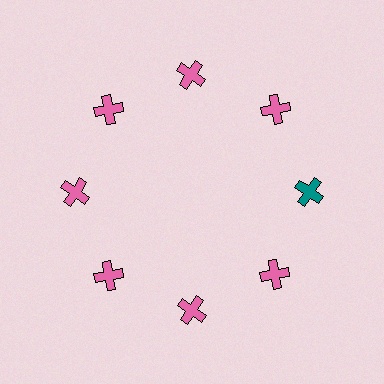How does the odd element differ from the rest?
It has a different color: teal instead of pink.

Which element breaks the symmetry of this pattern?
The teal cross at roughly the 3 o'clock position breaks the symmetry. All other shapes are pink crosses.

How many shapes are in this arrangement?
There are 8 shapes arranged in a ring pattern.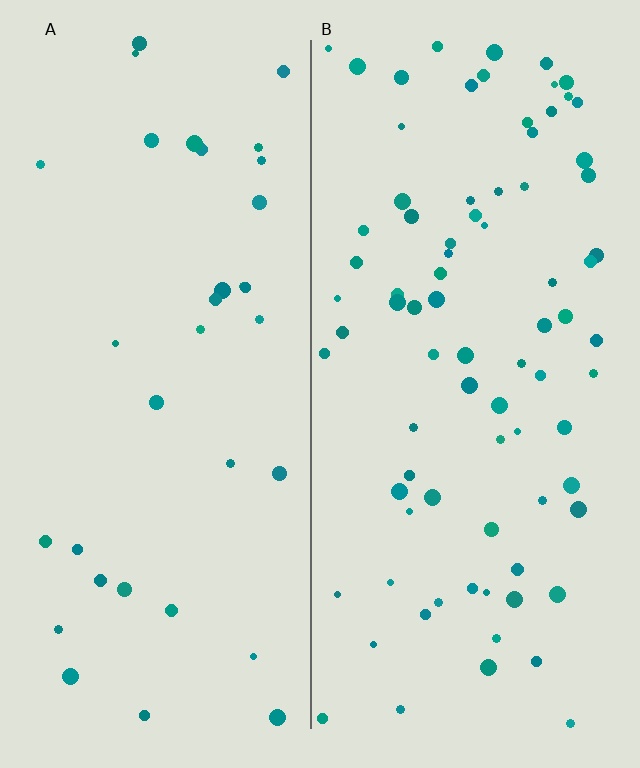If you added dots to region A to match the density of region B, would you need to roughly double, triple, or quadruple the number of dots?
Approximately double.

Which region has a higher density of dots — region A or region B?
B (the right).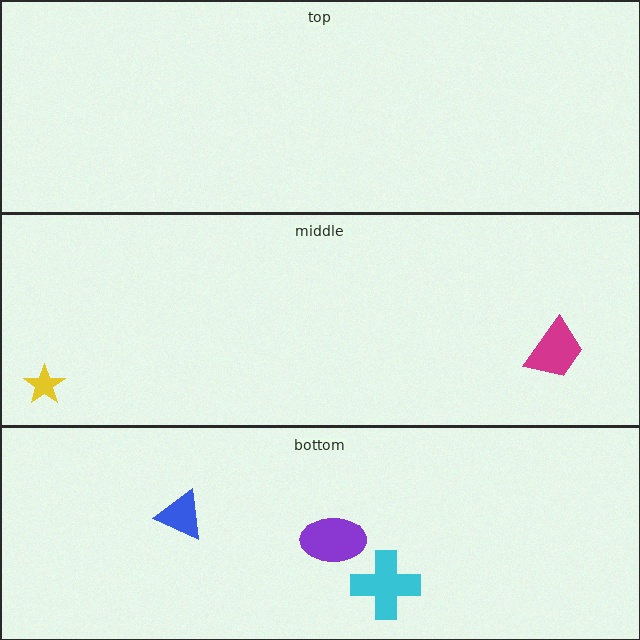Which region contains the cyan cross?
The bottom region.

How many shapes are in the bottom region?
3.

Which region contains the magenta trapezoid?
The middle region.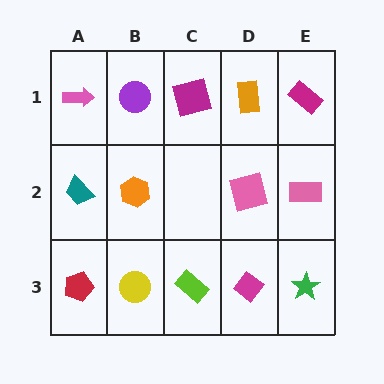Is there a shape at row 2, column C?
No, that cell is empty.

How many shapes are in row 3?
5 shapes.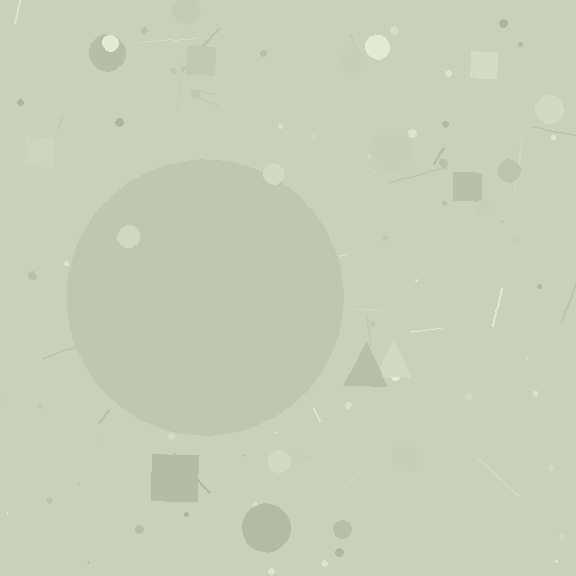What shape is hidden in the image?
A circle is hidden in the image.